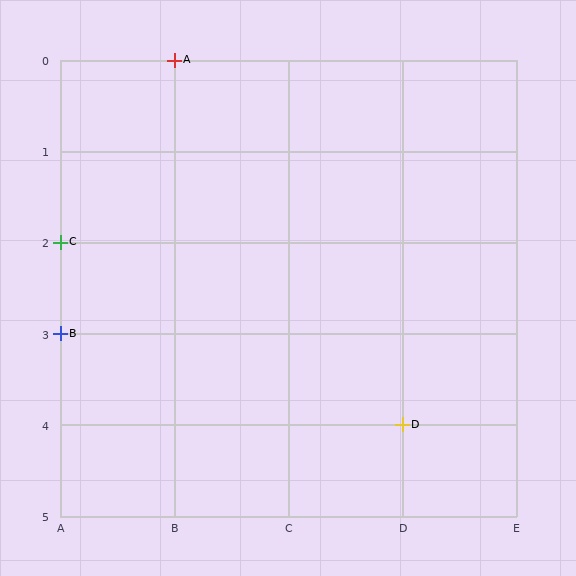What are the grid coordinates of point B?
Point B is at grid coordinates (A, 3).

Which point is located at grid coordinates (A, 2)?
Point C is at (A, 2).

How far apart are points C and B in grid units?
Points C and B are 1 row apart.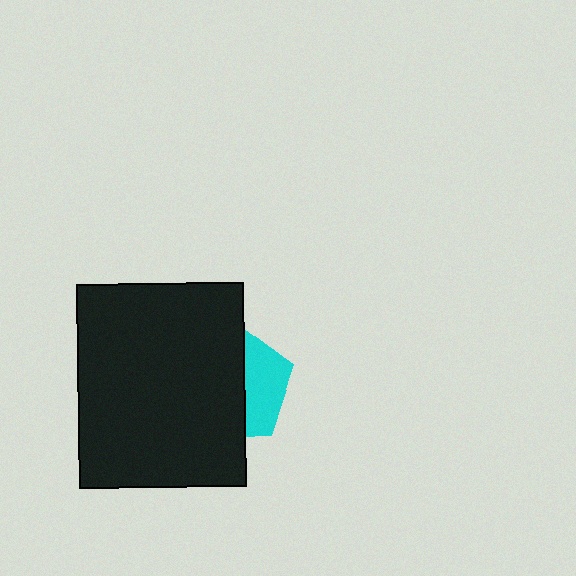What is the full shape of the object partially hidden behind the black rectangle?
The partially hidden object is a cyan pentagon.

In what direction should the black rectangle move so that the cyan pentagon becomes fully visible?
The black rectangle should move left. That is the shortest direction to clear the overlap and leave the cyan pentagon fully visible.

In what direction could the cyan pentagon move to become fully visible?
The cyan pentagon could move right. That would shift it out from behind the black rectangle entirely.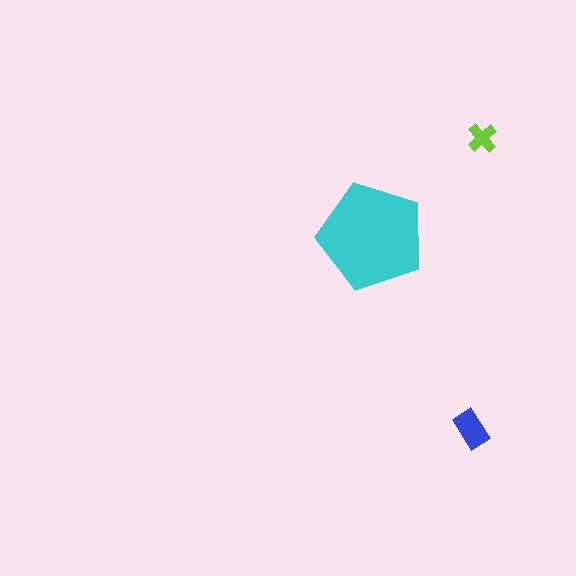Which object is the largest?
The cyan pentagon.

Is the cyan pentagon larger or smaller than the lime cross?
Larger.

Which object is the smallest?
The lime cross.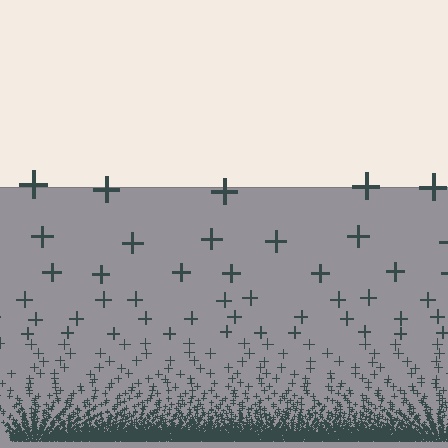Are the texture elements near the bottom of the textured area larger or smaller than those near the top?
Smaller. The gradient is inverted — elements near the bottom are smaller and denser.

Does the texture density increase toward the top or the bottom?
Density increases toward the bottom.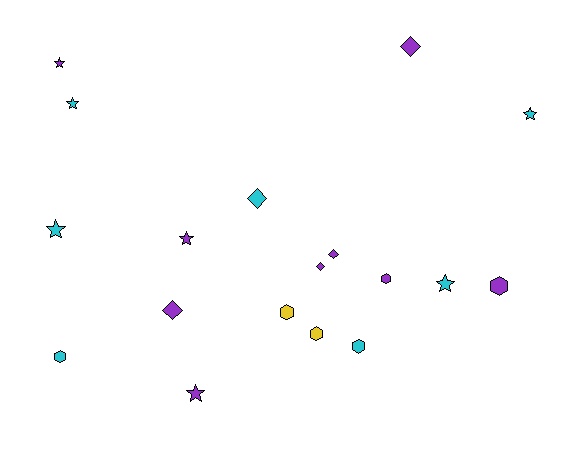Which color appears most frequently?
Purple, with 9 objects.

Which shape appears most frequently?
Star, with 7 objects.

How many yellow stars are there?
There are no yellow stars.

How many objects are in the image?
There are 18 objects.